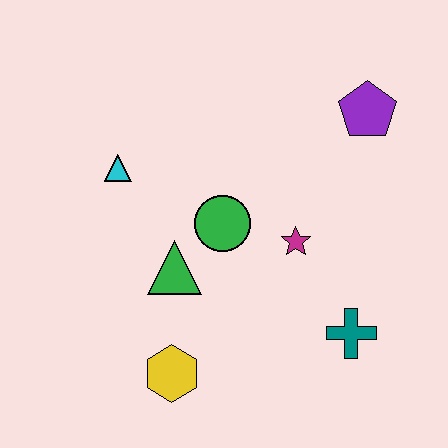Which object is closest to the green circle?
The green triangle is closest to the green circle.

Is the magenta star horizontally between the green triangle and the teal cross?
Yes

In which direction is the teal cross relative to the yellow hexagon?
The teal cross is to the right of the yellow hexagon.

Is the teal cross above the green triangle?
No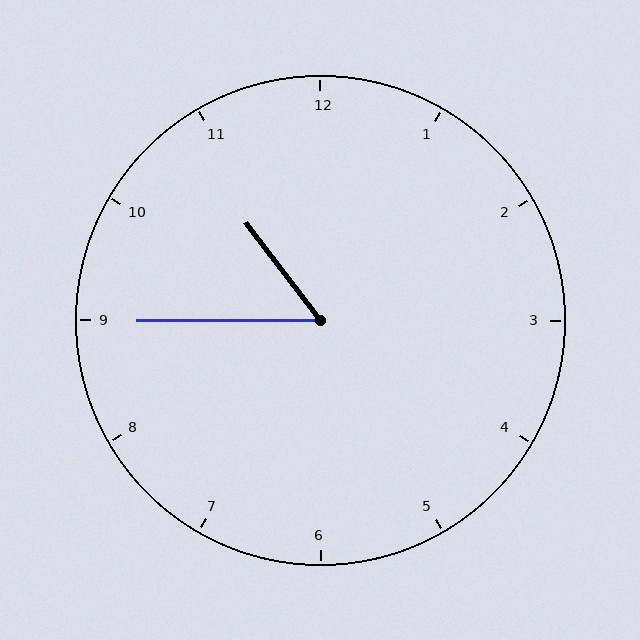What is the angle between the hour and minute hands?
Approximately 52 degrees.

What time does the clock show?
10:45.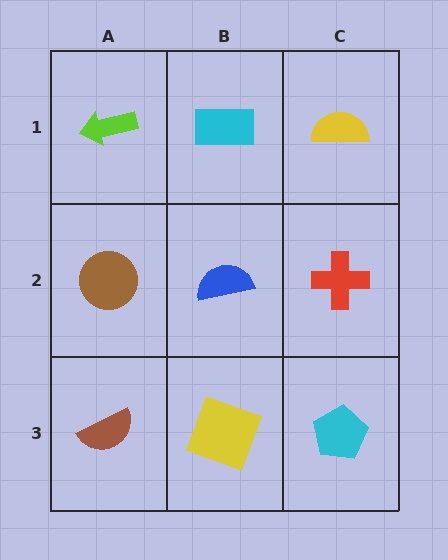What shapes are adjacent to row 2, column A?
A lime arrow (row 1, column A), a brown semicircle (row 3, column A), a blue semicircle (row 2, column B).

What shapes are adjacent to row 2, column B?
A cyan rectangle (row 1, column B), a yellow square (row 3, column B), a brown circle (row 2, column A), a red cross (row 2, column C).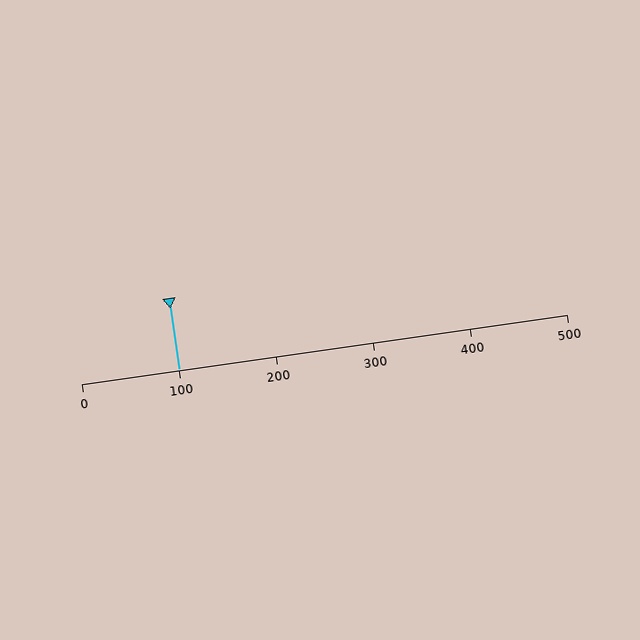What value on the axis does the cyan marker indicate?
The marker indicates approximately 100.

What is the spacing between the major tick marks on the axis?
The major ticks are spaced 100 apart.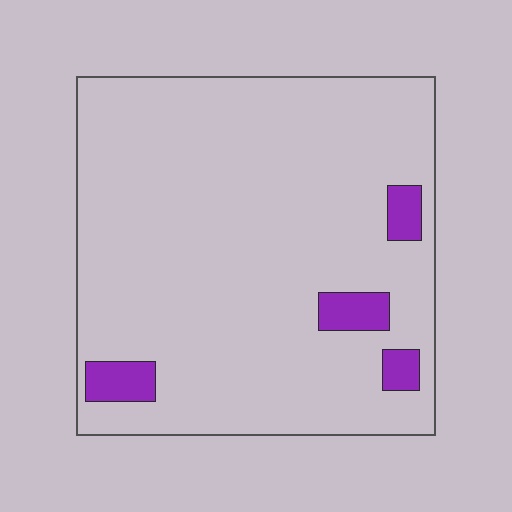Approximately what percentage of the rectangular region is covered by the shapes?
Approximately 5%.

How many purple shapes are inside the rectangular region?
4.